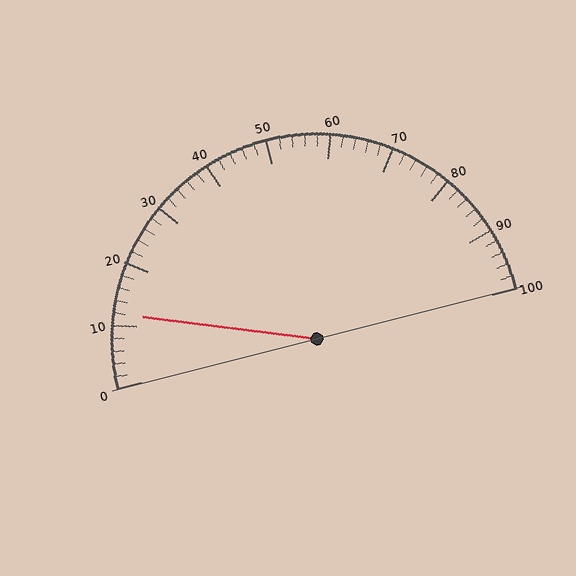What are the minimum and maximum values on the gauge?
The gauge ranges from 0 to 100.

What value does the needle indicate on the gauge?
The needle indicates approximately 12.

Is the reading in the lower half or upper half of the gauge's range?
The reading is in the lower half of the range (0 to 100).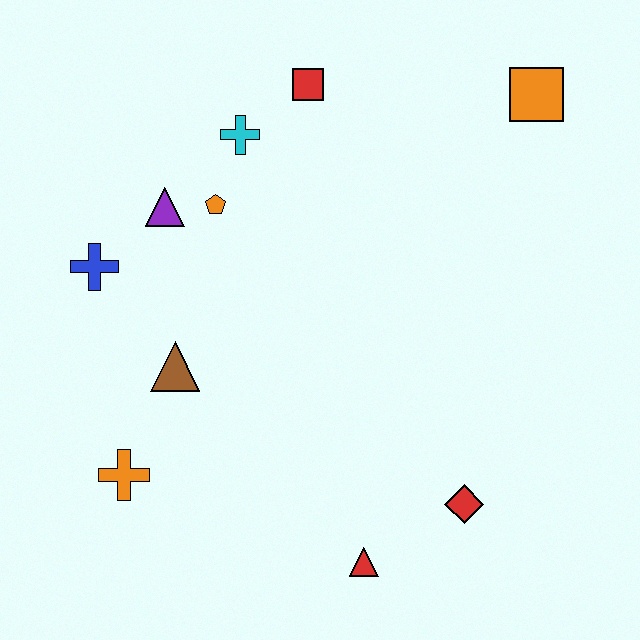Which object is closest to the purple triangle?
The orange pentagon is closest to the purple triangle.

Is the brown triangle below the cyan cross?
Yes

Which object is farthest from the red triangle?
The orange square is farthest from the red triangle.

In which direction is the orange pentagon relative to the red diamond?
The orange pentagon is above the red diamond.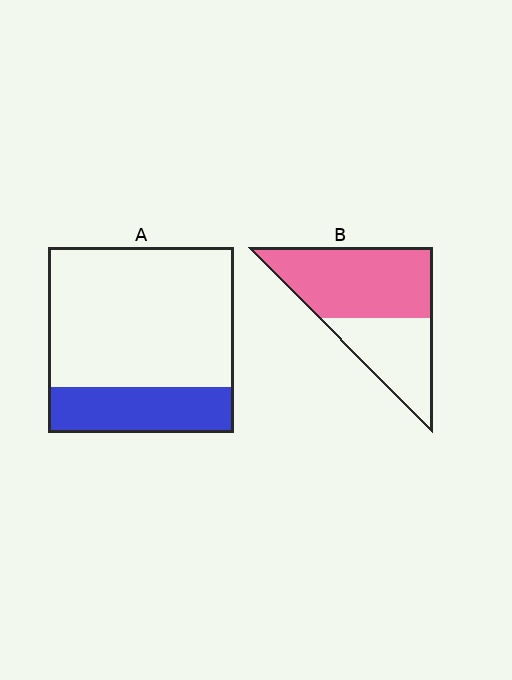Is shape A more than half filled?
No.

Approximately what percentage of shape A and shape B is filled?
A is approximately 25% and B is approximately 60%.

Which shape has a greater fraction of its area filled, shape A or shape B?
Shape B.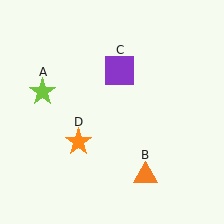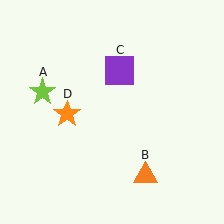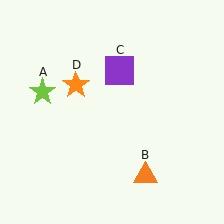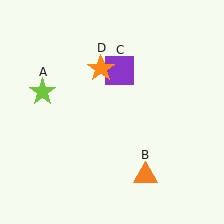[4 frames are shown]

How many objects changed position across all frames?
1 object changed position: orange star (object D).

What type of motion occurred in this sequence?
The orange star (object D) rotated clockwise around the center of the scene.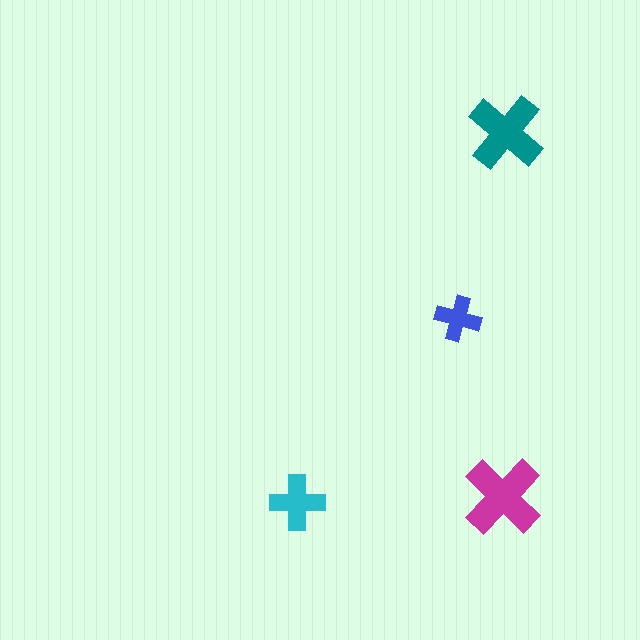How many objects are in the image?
There are 4 objects in the image.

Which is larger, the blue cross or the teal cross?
The teal one.